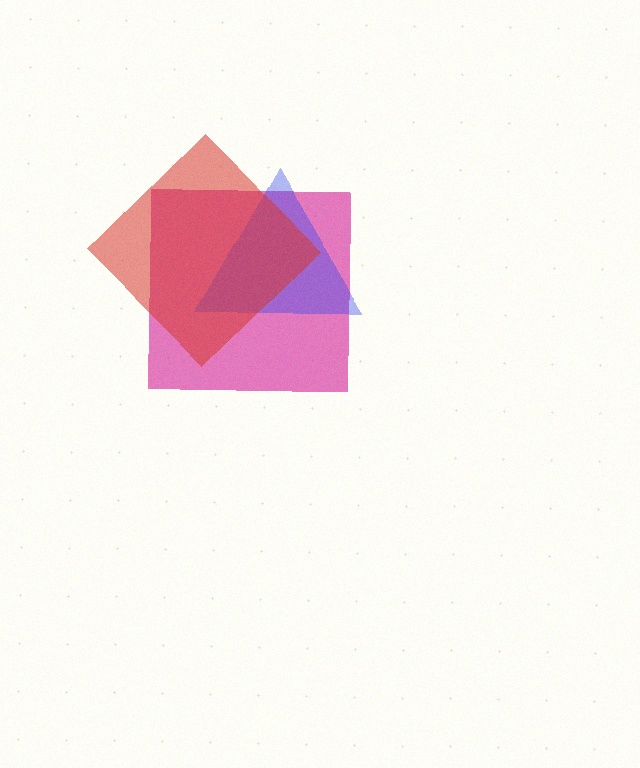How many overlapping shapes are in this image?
There are 3 overlapping shapes in the image.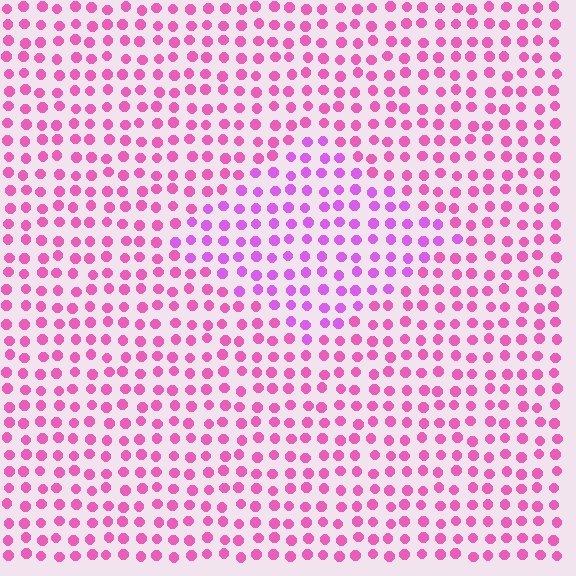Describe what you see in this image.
The image is filled with small pink elements in a uniform arrangement. A diamond-shaped region is visible where the elements are tinted to a slightly different hue, forming a subtle color boundary.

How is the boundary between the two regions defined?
The boundary is defined purely by a slight shift in hue (about 29 degrees). Spacing, size, and orientation are identical on both sides.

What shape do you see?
I see a diamond.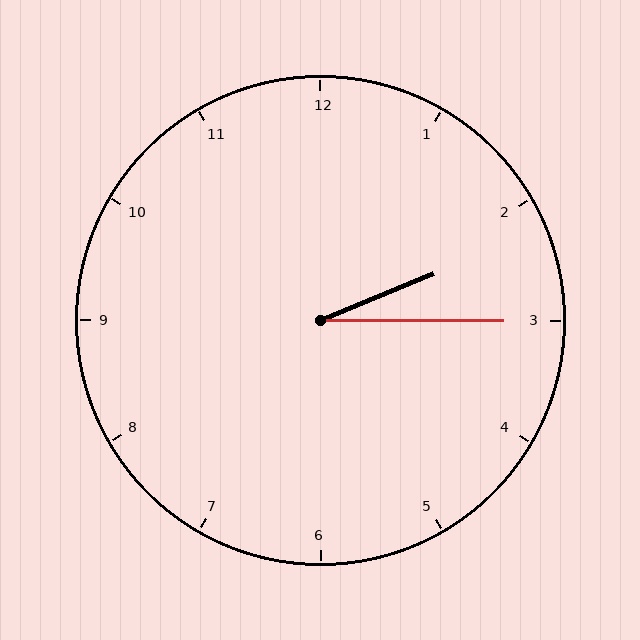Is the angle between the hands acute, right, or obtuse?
It is acute.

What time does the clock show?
2:15.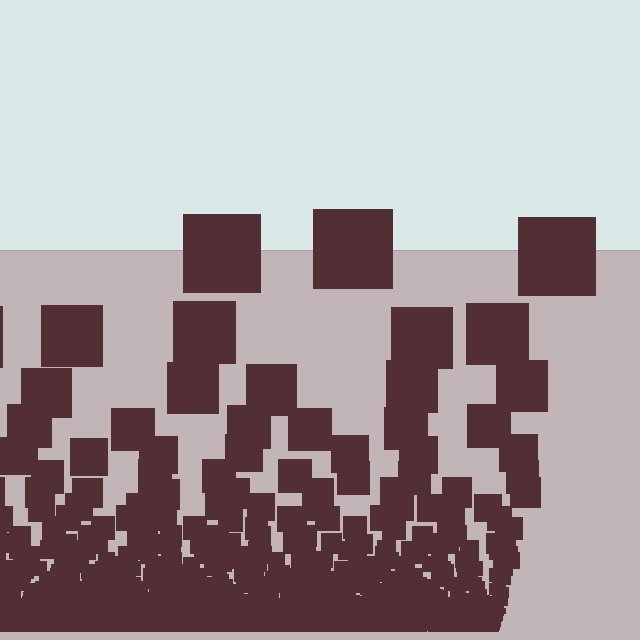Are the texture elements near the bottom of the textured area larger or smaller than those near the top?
Smaller. The gradient is inverted — elements near the bottom are smaller and denser.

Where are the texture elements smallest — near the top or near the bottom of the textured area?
Near the bottom.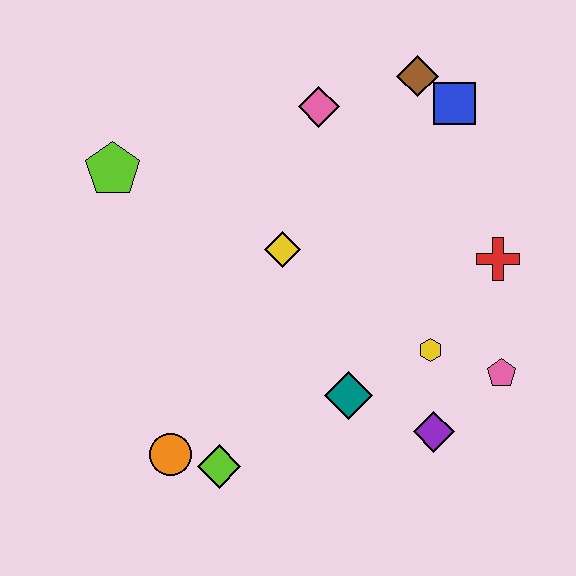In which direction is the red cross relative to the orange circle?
The red cross is to the right of the orange circle.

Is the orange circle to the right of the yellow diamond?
No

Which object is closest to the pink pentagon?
The yellow hexagon is closest to the pink pentagon.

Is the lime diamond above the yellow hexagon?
No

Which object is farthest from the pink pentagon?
The lime pentagon is farthest from the pink pentagon.